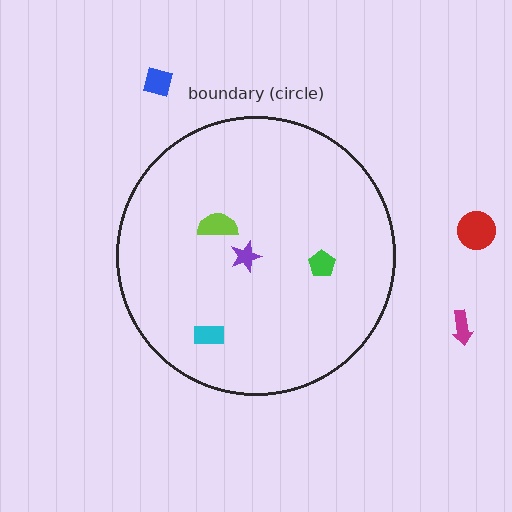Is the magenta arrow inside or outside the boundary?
Outside.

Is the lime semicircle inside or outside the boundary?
Inside.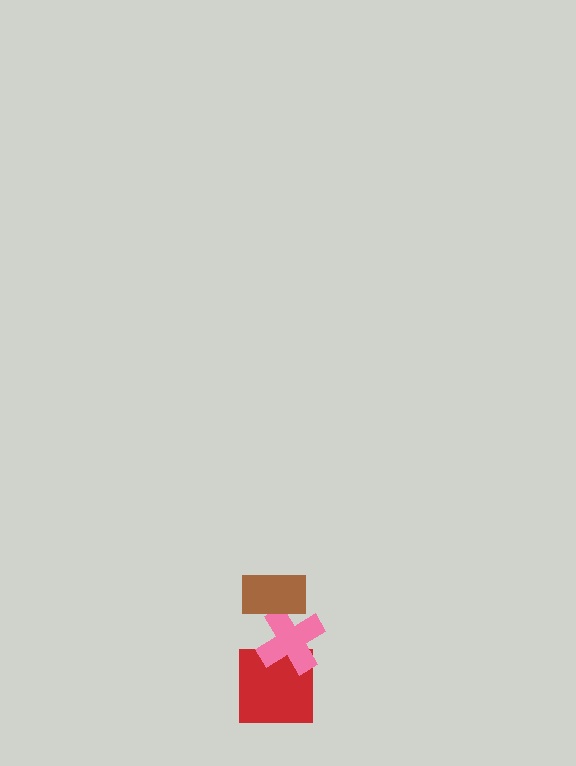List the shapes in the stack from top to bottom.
From top to bottom: the brown rectangle, the pink cross, the red square.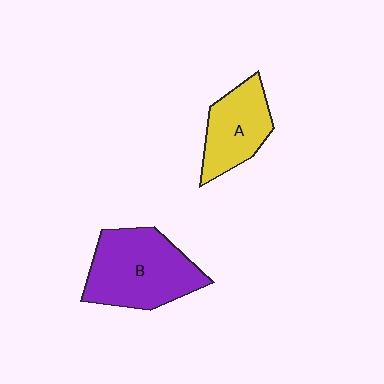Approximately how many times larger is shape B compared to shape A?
Approximately 1.5 times.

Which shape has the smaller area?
Shape A (yellow).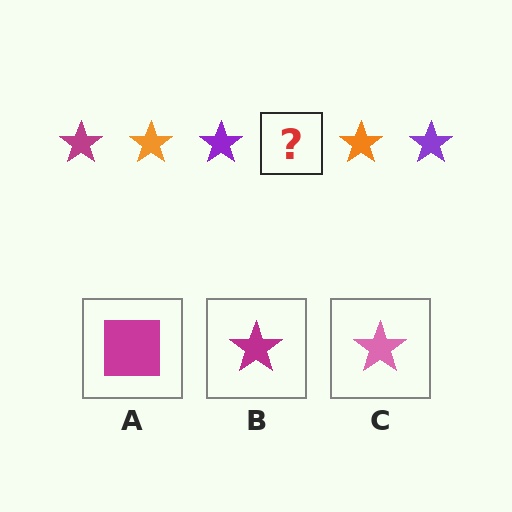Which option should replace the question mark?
Option B.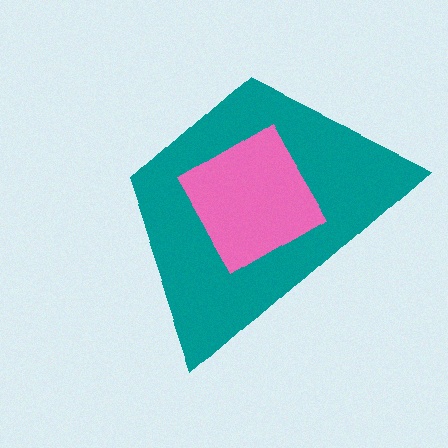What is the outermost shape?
The teal trapezoid.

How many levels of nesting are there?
2.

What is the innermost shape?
The pink diamond.